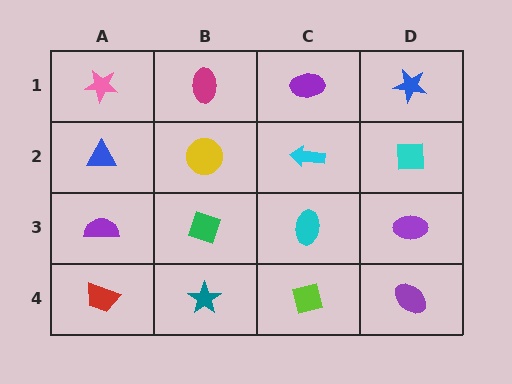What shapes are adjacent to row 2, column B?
A magenta ellipse (row 1, column B), a green diamond (row 3, column B), a blue triangle (row 2, column A), a cyan arrow (row 2, column C).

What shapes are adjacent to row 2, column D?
A blue star (row 1, column D), a purple ellipse (row 3, column D), a cyan arrow (row 2, column C).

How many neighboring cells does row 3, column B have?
4.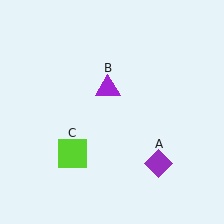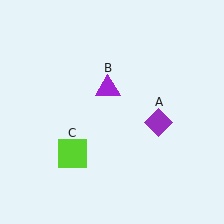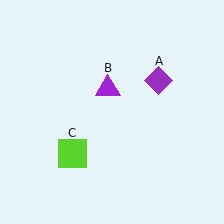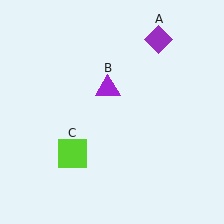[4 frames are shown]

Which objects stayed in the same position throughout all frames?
Purple triangle (object B) and lime square (object C) remained stationary.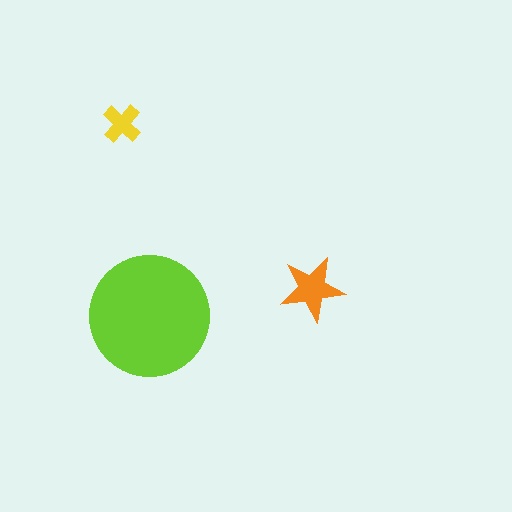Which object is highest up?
The yellow cross is topmost.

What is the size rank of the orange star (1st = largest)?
2nd.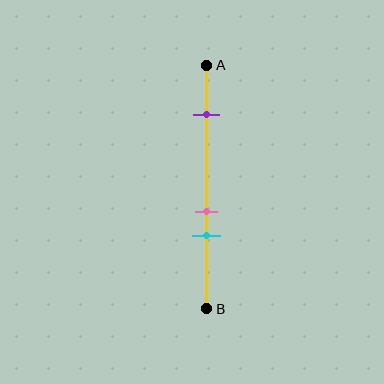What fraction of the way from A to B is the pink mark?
The pink mark is approximately 60% (0.6) of the way from A to B.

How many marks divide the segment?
There are 3 marks dividing the segment.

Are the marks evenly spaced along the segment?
No, the marks are not evenly spaced.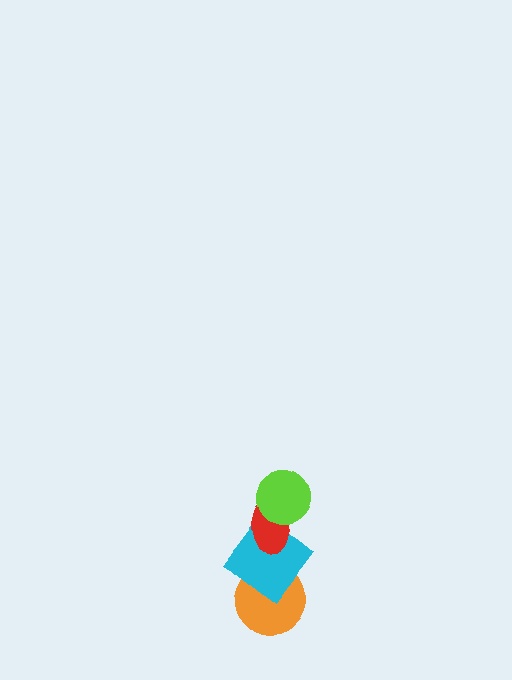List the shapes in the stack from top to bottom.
From top to bottom: the lime circle, the red ellipse, the cyan diamond, the orange circle.